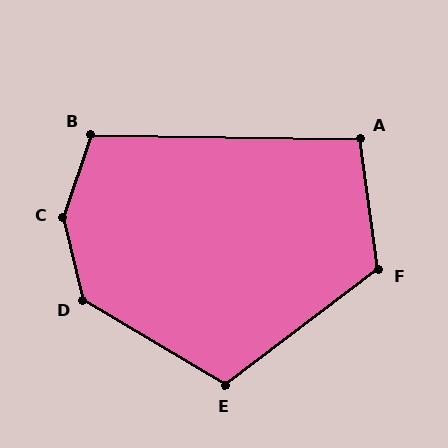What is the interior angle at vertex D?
Approximately 134 degrees (obtuse).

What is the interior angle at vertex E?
Approximately 112 degrees (obtuse).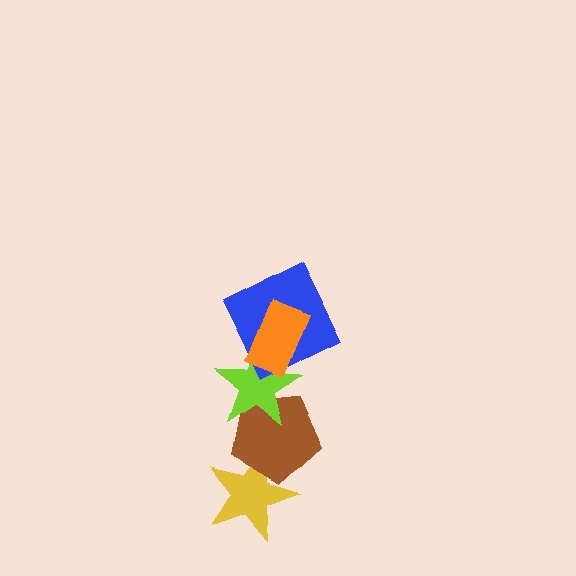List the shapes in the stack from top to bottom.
From top to bottom: the orange rectangle, the blue square, the lime star, the brown pentagon, the yellow star.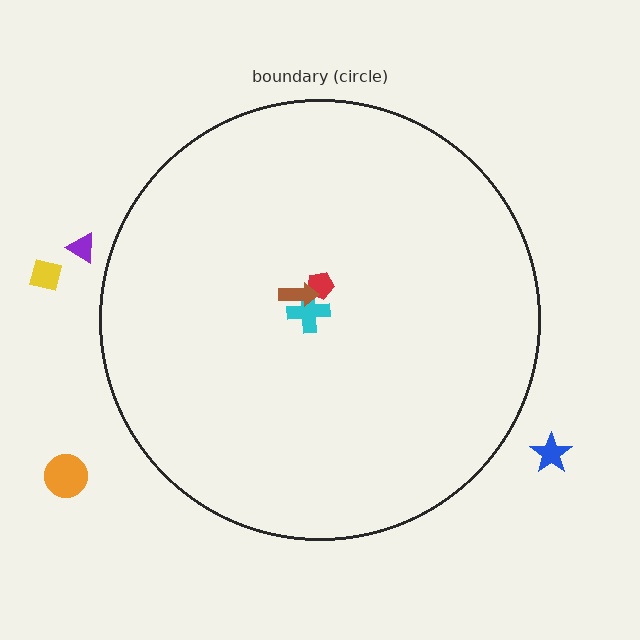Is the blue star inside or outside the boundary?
Outside.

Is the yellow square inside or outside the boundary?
Outside.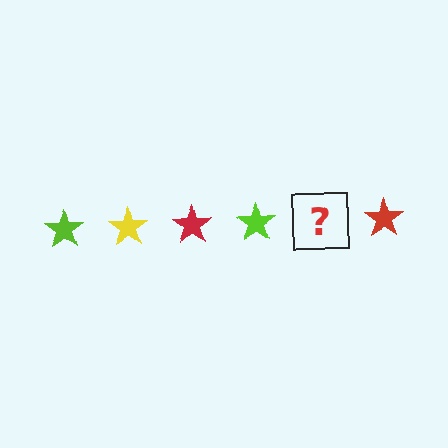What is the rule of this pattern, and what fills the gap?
The rule is that the pattern cycles through lime, yellow, red stars. The gap should be filled with a yellow star.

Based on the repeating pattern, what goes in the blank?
The blank should be a yellow star.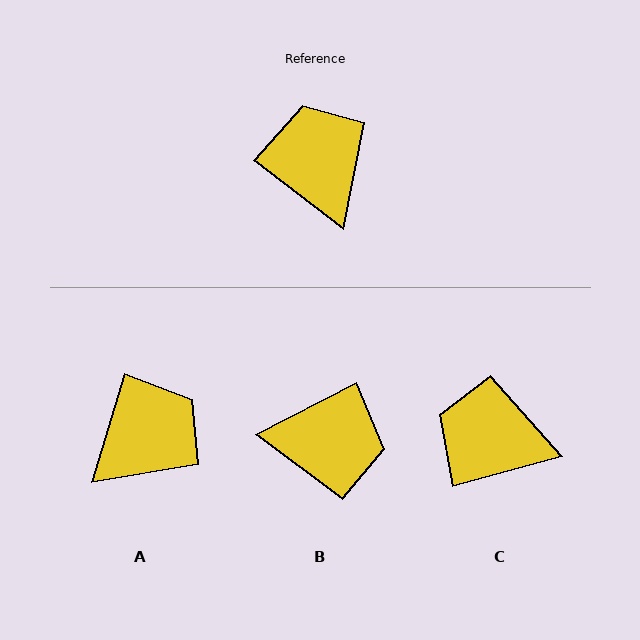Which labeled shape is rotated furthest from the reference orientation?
B, about 115 degrees away.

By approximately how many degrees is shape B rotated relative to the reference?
Approximately 115 degrees clockwise.